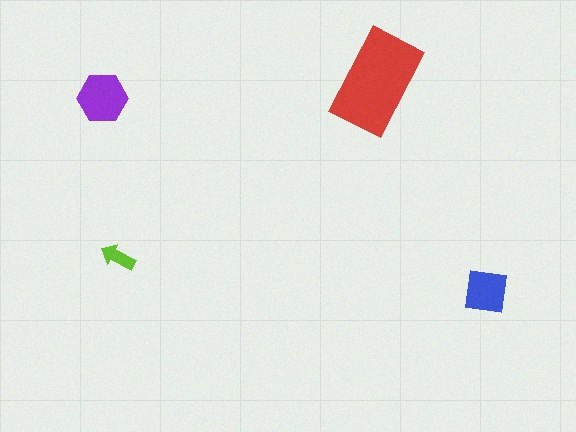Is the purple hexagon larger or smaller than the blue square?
Larger.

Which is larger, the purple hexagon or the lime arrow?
The purple hexagon.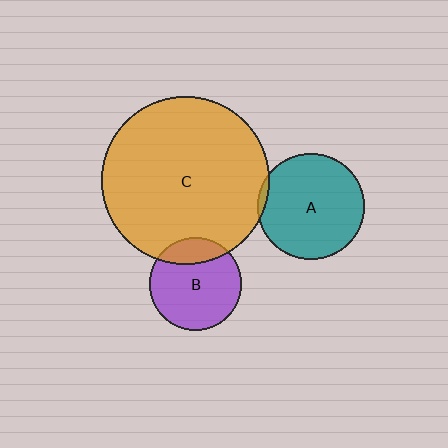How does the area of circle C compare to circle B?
Approximately 3.3 times.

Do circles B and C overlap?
Yes.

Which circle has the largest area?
Circle C (orange).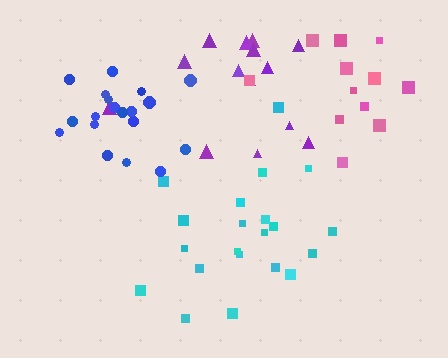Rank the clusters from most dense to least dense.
blue, purple, cyan, pink.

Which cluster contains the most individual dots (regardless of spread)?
Cyan (21).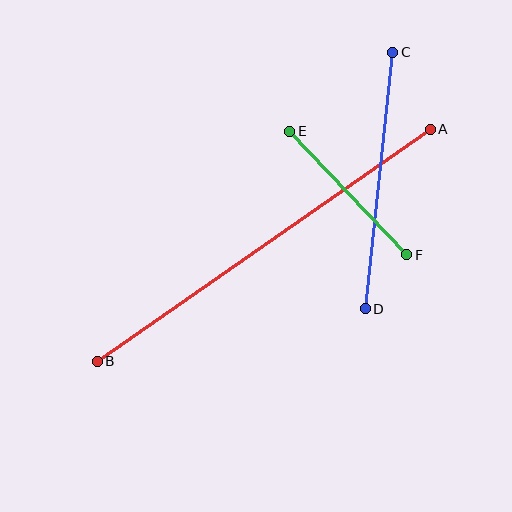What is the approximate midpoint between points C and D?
The midpoint is at approximately (379, 181) pixels.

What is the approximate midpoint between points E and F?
The midpoint is at approximately (348, 193) pixels.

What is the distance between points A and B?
The distance is approximately 406 pixels.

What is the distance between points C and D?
The distance is approximately 258 pixels.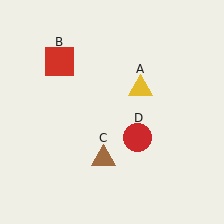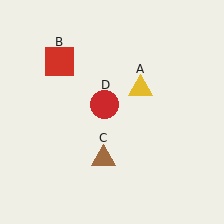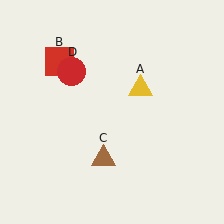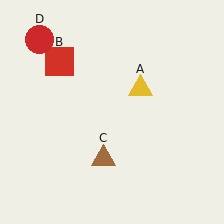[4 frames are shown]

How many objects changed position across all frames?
1 object changed position: red circle (object D).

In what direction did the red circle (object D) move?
The red circle (object D) moved up and to the left.